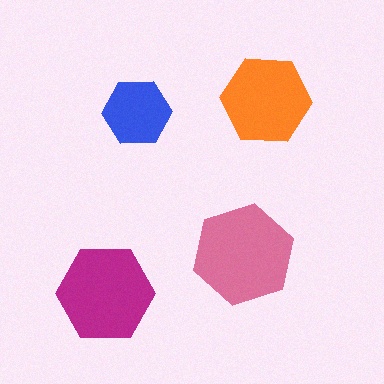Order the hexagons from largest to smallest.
the pink one, the magenta one, the orange one, the blue one.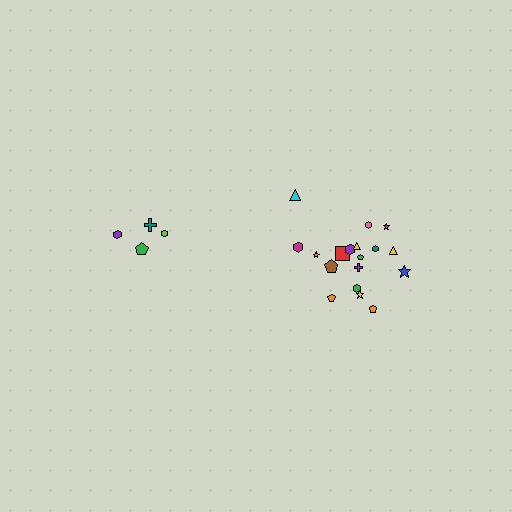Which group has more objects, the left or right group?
The right group.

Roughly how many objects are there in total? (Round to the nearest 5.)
Roughly 20 objects in total.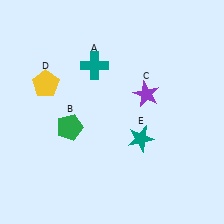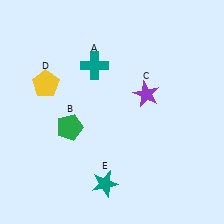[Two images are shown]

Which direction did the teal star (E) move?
The teal star (E) moved down.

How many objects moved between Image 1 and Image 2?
1 object moved between the two images.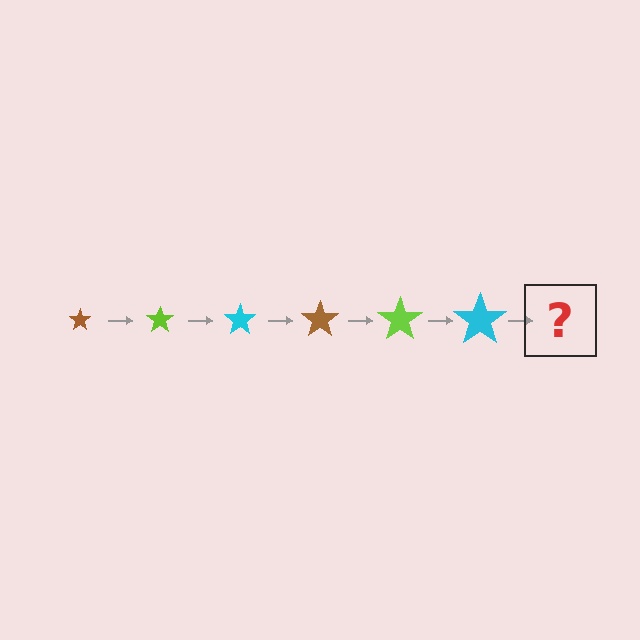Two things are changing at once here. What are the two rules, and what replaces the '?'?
The two rules are that the star grows larger each step and the color cycles through brown, lime, and cyan. The '?' should be a brown star, larger than the previous one.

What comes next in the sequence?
The next element should be a brown star, larger than the previous one.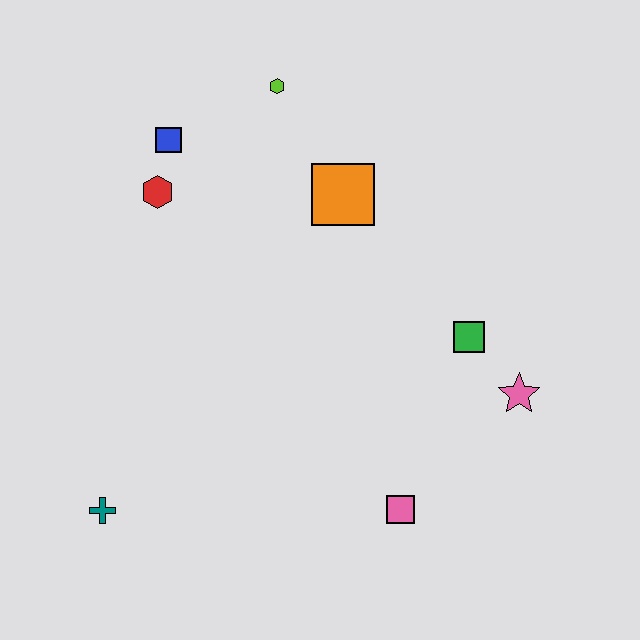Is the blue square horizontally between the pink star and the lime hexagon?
No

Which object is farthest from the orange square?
The teal cross is farthest from the orange square.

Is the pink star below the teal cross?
No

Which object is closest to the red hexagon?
The blue square is closest to the red hexagon.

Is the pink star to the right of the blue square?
Yes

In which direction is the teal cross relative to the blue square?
The teal cross is below the blue square.